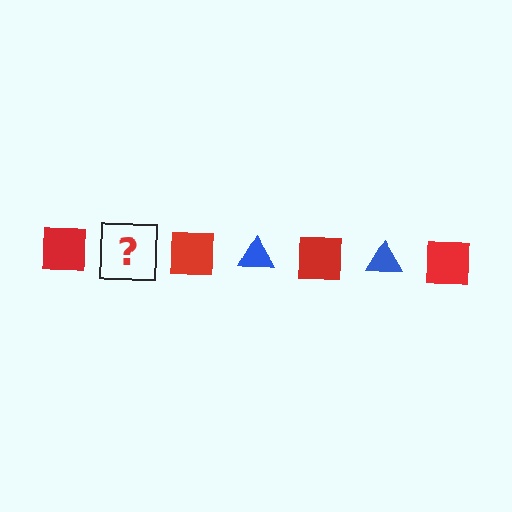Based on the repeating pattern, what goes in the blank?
The blank should be a blue triangle.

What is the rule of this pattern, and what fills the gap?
The rule is that the pattern alternates between red square and blue triangle. The gap should be filled with a blue triangle.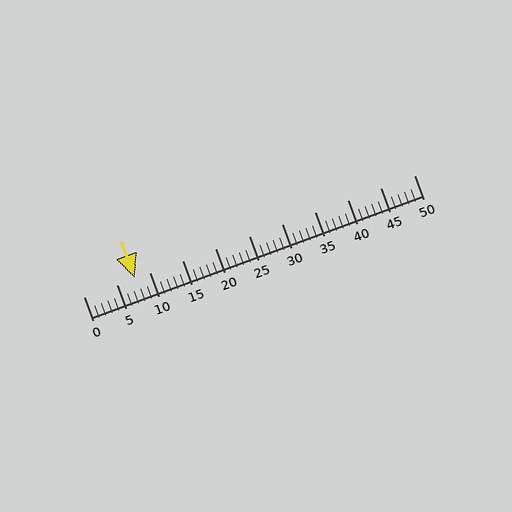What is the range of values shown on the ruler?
The ruler shows values from 0 to 50.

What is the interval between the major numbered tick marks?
The major tick marks are spaced 5 units apart.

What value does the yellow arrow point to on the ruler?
The yellow arrow points to approximately 8.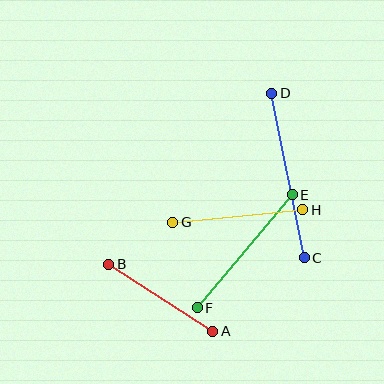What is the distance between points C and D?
The distance is approximately 168 pixels.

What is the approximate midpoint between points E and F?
The midpoint is at approximately (245, 251) pixels.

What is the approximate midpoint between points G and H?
The midpoint is at approximately (238, 216) pixels.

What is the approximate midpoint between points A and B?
The midpoint is at approximately (161, 298) pixels.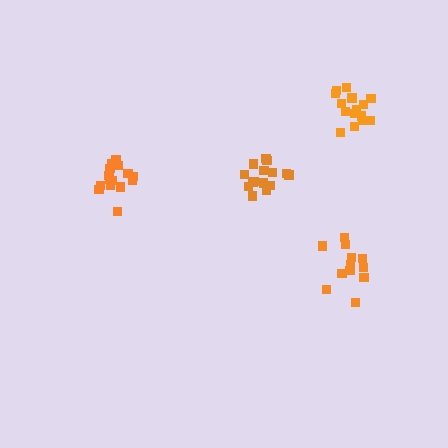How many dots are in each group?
Group 1: 12 dots, Group 2: 16 dots, Group 3: 15 dots, Group 4: 15 dots (58 total).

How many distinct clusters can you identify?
There are 4 distinct clusters.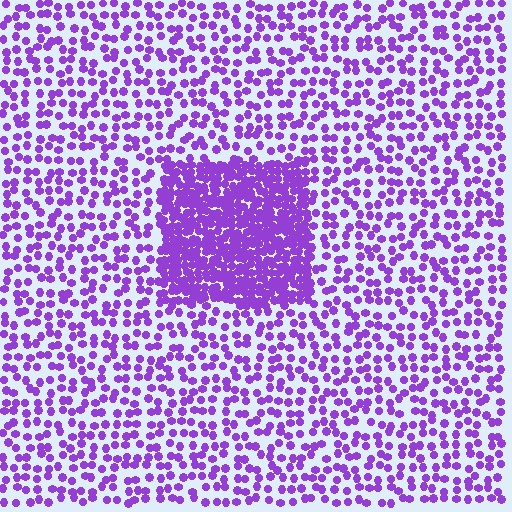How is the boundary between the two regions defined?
The boundary is defined by a change in element density (approximately 2.7x ratio). All elements are the same color, size, and shape.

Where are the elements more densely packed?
The elements are more densely packed inside the rectangle boundary.